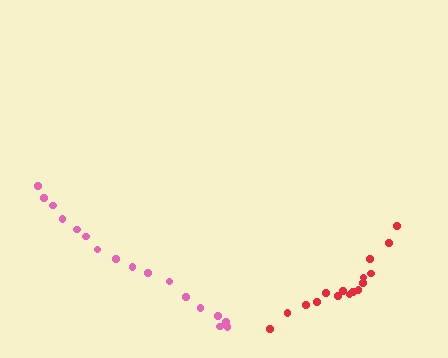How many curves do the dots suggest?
There are 2 distinct paths.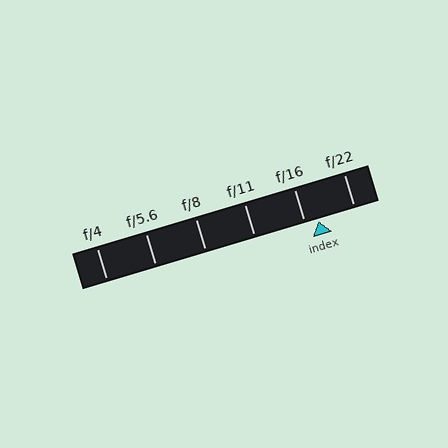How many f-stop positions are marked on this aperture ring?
There are 6 f-stop positions marked.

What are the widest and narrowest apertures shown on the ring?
The widest aperture shown is f/4 and the narrowest is f/22.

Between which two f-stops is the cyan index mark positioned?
The index mark is between f/16 and f/22.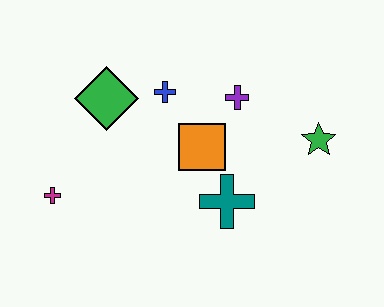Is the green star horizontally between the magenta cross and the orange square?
No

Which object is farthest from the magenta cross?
The green star is farthest from the magenta cross.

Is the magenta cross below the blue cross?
Yes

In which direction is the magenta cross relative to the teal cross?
The magenta cross is to the left of the teal cross.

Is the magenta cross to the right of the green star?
No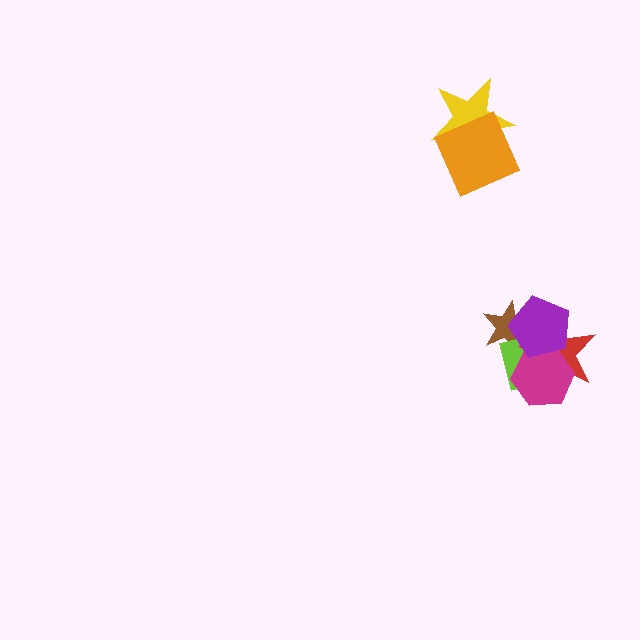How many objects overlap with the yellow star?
1 object overlaps with the yellow star.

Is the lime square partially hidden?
Yes, it is partially covered by another shape.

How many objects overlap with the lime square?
4 objects overlap with the lime square.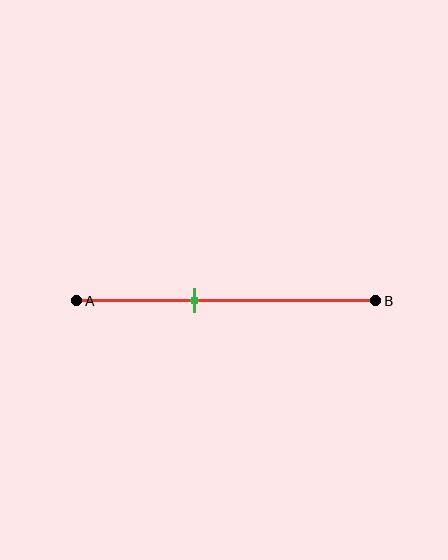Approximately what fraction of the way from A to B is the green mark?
The green mark is approximately 40% of the way from A to B.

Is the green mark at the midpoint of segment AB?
No, the mark is at about 40% from A, not at the 50% midpoint.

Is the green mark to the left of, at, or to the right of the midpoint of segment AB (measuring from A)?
The green mark is to the left of the midpoint of segment AB.